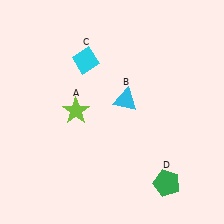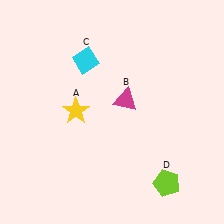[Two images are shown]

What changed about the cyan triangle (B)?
In Image 1, B is cyan. In Image 2, it changed to magenta.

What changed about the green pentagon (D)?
In Image 1, D is green. In Image 2, it changed to lime.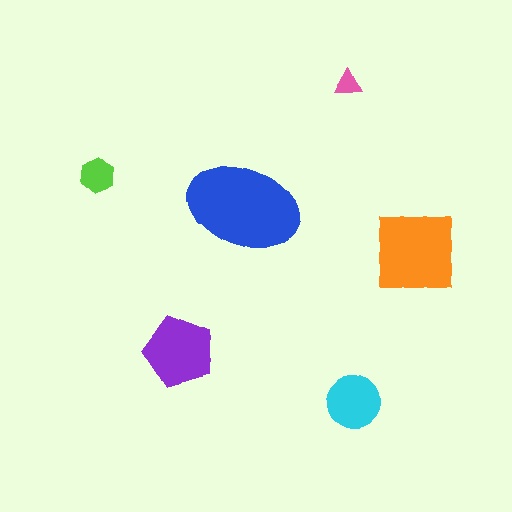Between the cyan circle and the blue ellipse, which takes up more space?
The blue ellipse.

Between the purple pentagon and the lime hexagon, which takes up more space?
The purple pentagon.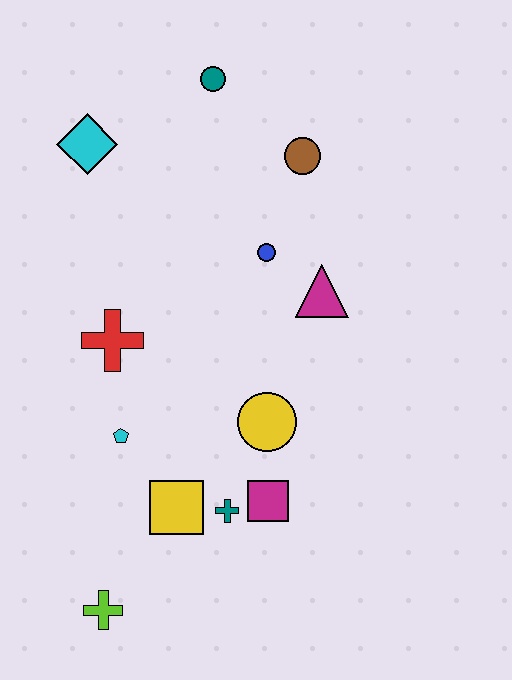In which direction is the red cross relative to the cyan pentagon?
The red cross is above the cyan pentagon.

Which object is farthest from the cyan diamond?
The lime cross is farthest from the cyan diamond.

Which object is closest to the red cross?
The cyan pentagon is closest to the red cross.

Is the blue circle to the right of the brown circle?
No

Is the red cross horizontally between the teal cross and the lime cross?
Yes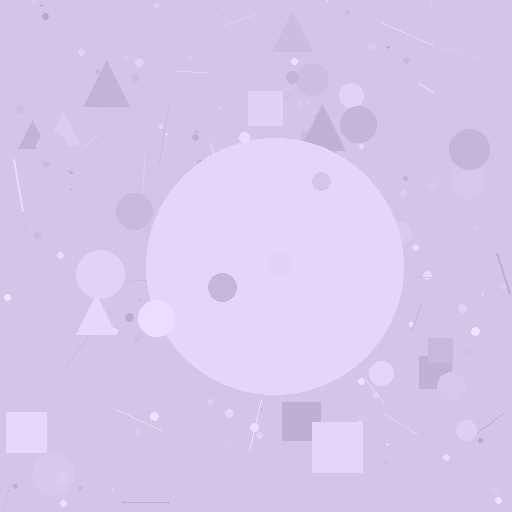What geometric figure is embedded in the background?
A circle is embedded in the background.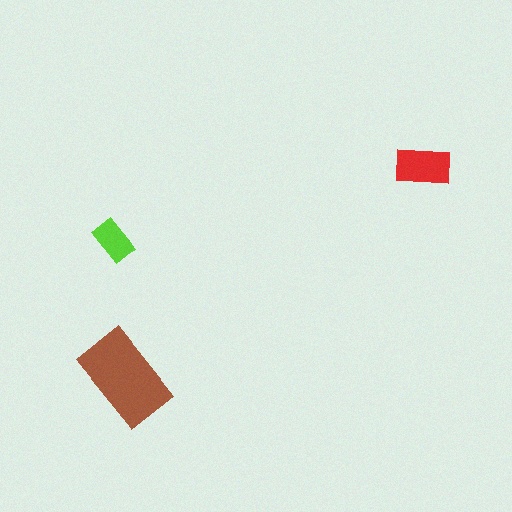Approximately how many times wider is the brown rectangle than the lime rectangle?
About 2.5 times wider.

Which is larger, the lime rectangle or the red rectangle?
The red one.